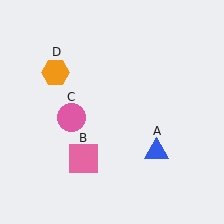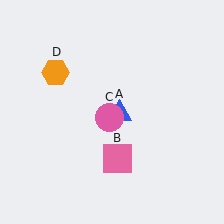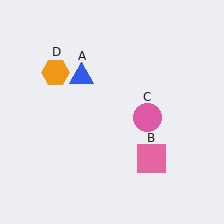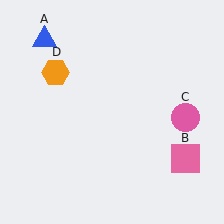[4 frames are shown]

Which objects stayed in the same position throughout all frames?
Orange hexagon (object D) remained stationary.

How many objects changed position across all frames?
3 objects changed position: blue triangle (object A), pink square (object B), pink circle (object C).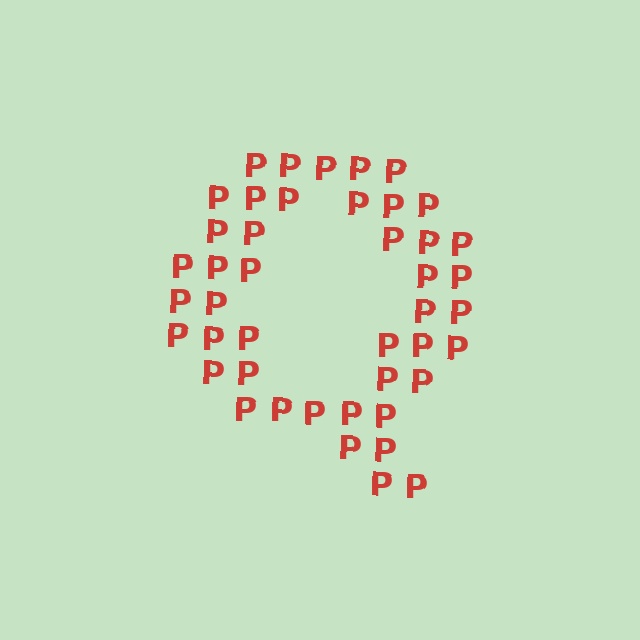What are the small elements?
The small elements are letter P's.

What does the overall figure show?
The overall figure shows the letter Q.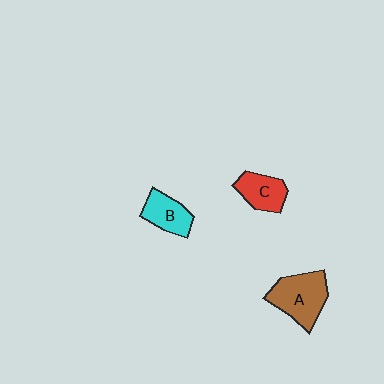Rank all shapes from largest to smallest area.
From largest to smallest: A (brown), C (red), B (cyan).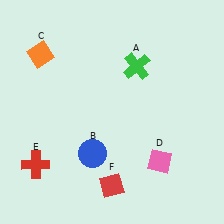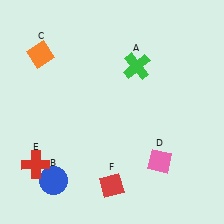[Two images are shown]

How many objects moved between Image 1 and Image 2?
1 object moved between the two images.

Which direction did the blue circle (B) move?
The blue circle (B) moved left.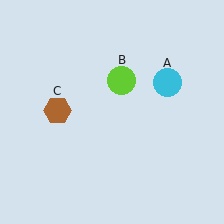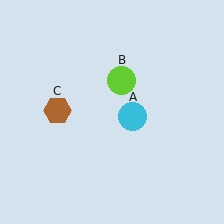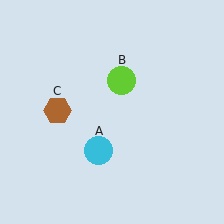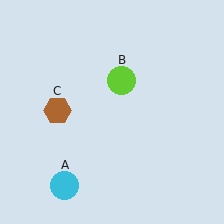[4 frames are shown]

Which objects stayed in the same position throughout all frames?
Lime circle (object B) and brown hexagon (object C) remained stationary.